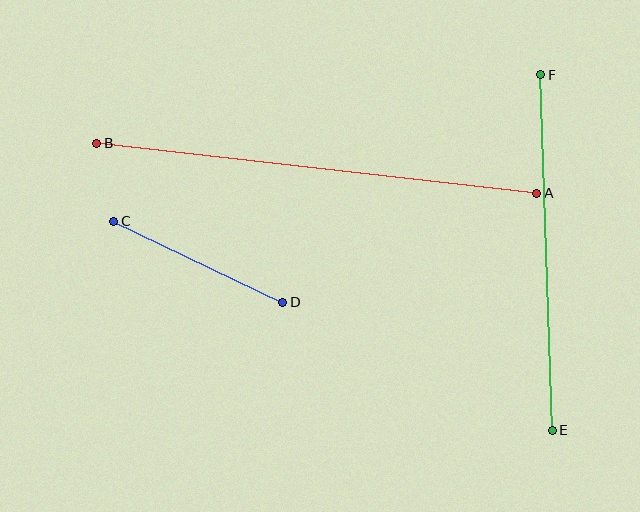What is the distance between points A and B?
The distance is approximately 443 pixels.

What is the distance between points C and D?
The distance is approximately 188 pixels.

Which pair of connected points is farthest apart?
Points A and B are farthest apart.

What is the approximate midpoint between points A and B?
The midpoint is at approximately (317, 168) pixels.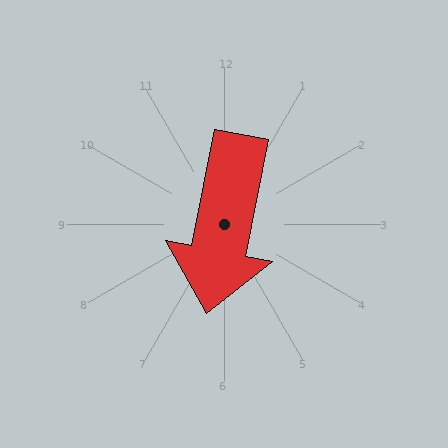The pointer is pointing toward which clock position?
Roughly 6 o'clock.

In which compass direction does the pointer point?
South.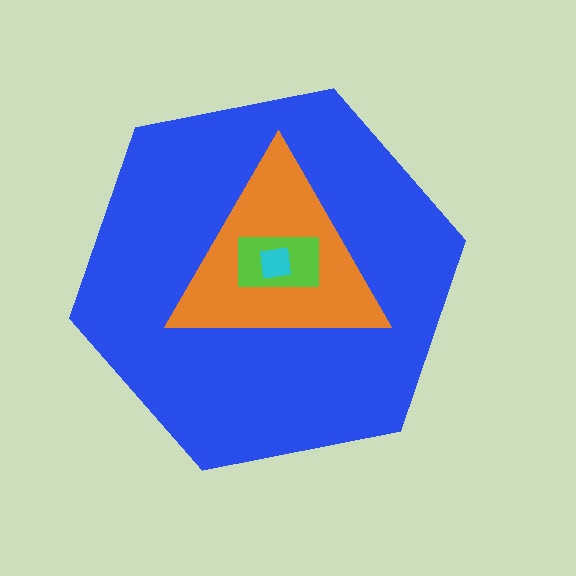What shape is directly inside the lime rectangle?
The cyan square.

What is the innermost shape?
The cyan square.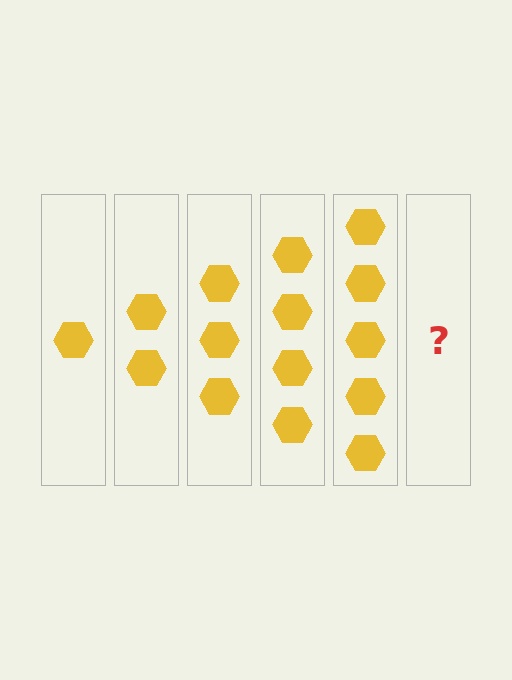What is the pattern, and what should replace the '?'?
The pattern is that each step adds one more hexagon. The '?' should be 6 hexagons.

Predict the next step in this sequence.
The next step is 6 hexagons.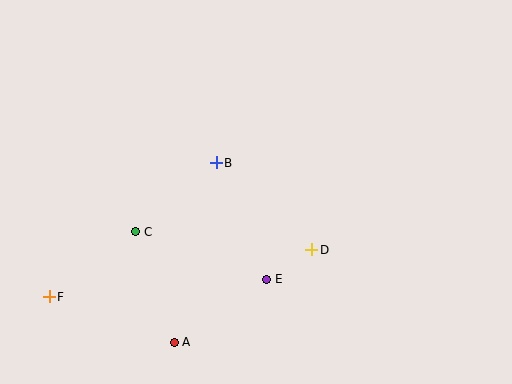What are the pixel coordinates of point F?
Point F is at (49, 297).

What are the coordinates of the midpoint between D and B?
The midpoint between D and B is at (264, 206).